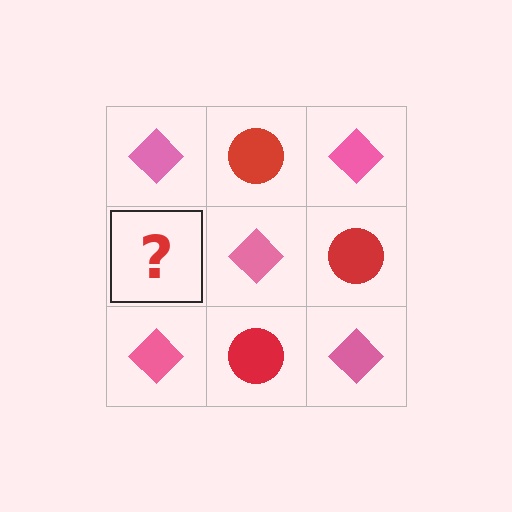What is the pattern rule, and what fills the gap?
The rule is that it alternates pink diamond and red circle in a checkerboard pattern. The gap should be filled with a red circle.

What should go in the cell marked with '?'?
The missing cell should contain a red circle.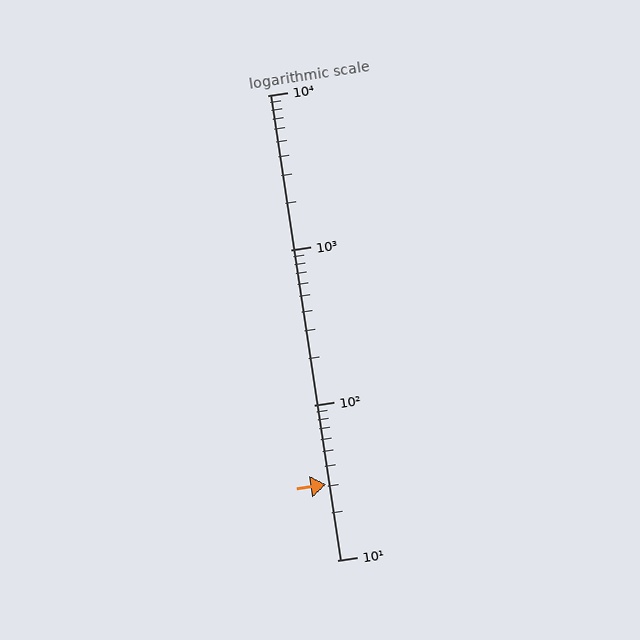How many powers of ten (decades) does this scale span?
The scale spans 3 decades, from 10 to 10000.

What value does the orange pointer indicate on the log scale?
The pointer indicates approximately 31.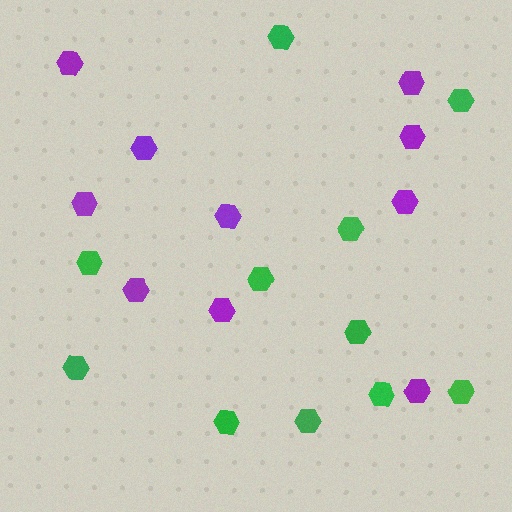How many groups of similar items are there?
There are 2 groups: one group of green hexagons (11) and one group of purple hexagons (10).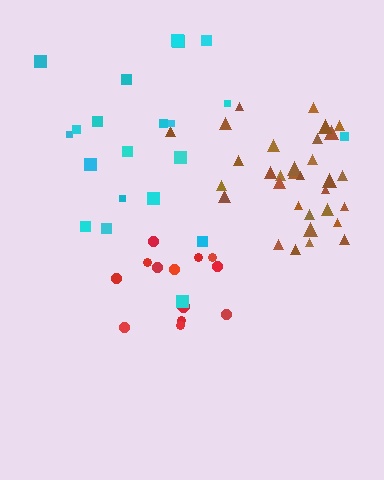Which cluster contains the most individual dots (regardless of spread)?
Brown (32).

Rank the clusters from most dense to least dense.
brown, red, cyan.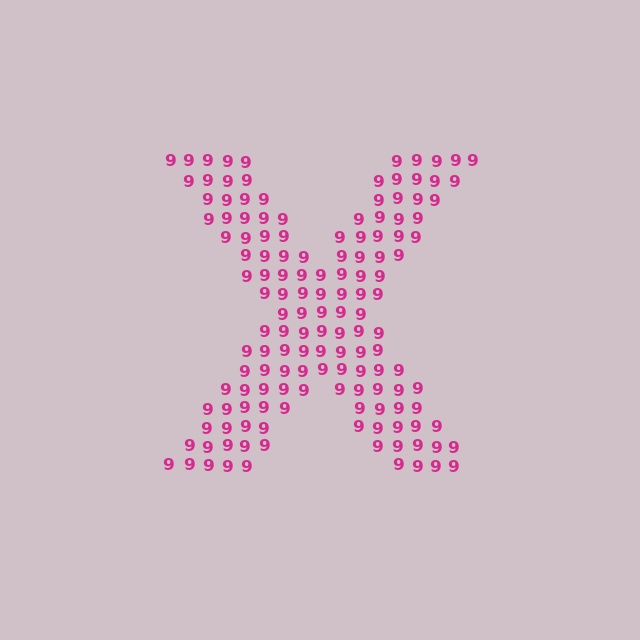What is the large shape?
The large shape is the letter X.